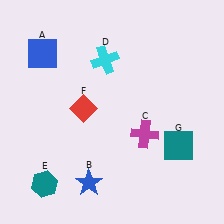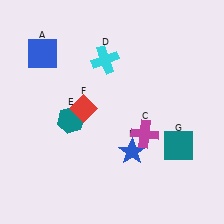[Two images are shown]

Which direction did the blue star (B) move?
The blue star (B) moved right.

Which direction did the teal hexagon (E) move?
The teal hexagon (E) moved up.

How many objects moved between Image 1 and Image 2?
2 objects moved between the two images.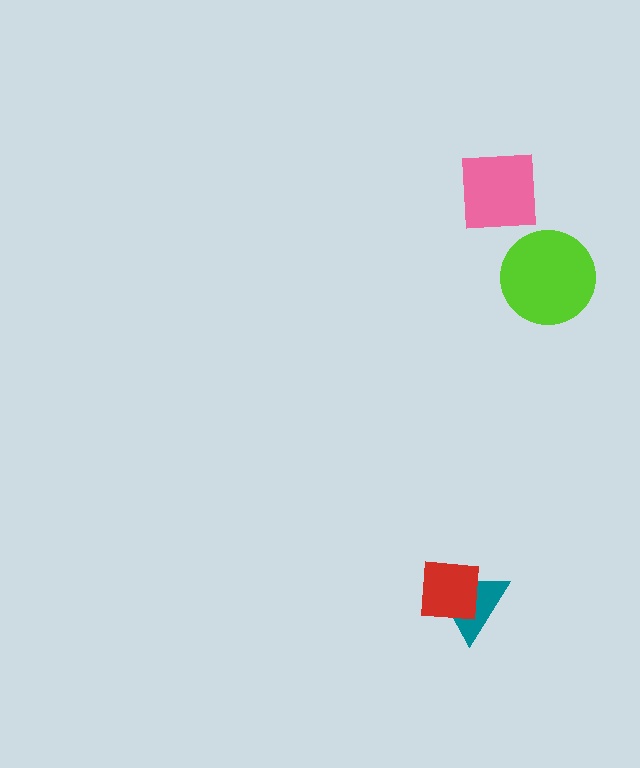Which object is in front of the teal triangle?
The red square is in front of the teal triangle.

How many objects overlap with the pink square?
0 objects overlap with the pink square.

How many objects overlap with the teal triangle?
1 object overlaps with the teal triangle.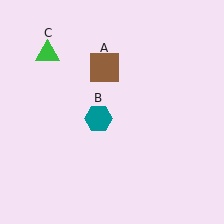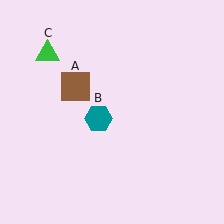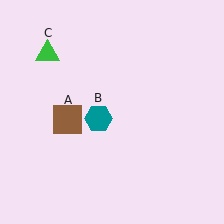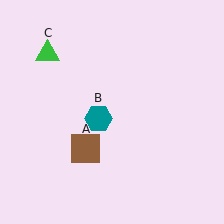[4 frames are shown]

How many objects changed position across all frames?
1 object changed position: brown square (object A).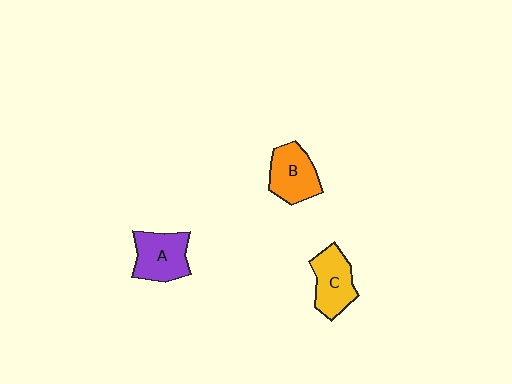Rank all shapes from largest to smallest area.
From largest to smallest: A (purple), C (yellow), B (orange).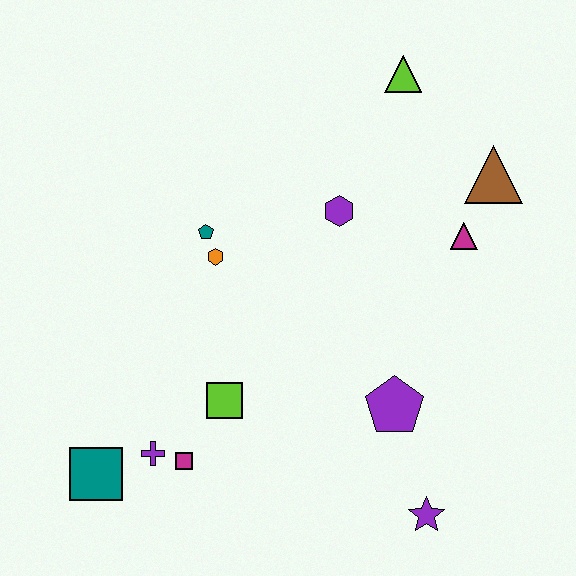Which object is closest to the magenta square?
The purple cross is closest to the magenta square.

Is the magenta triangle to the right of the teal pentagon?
Yes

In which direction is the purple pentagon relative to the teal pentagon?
The purple pentagon is to the right of the teal pentagon.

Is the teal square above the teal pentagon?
No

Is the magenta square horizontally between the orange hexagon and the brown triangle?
No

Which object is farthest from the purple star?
The lime triangle is farthest from the purple star.